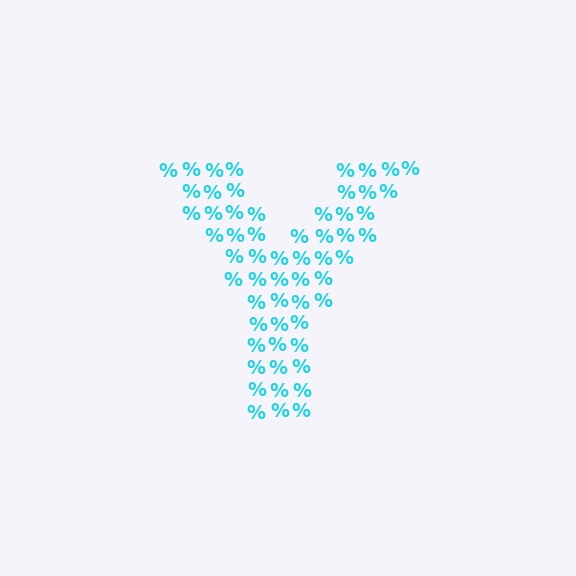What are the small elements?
The small elements are percent signs.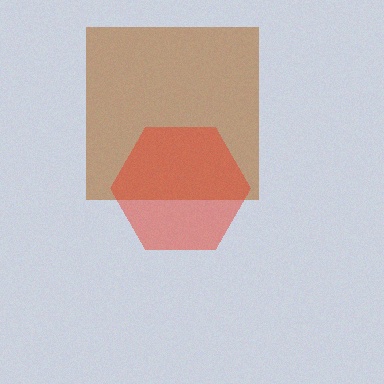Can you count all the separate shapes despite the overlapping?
Yes, there are 2 separate shapes.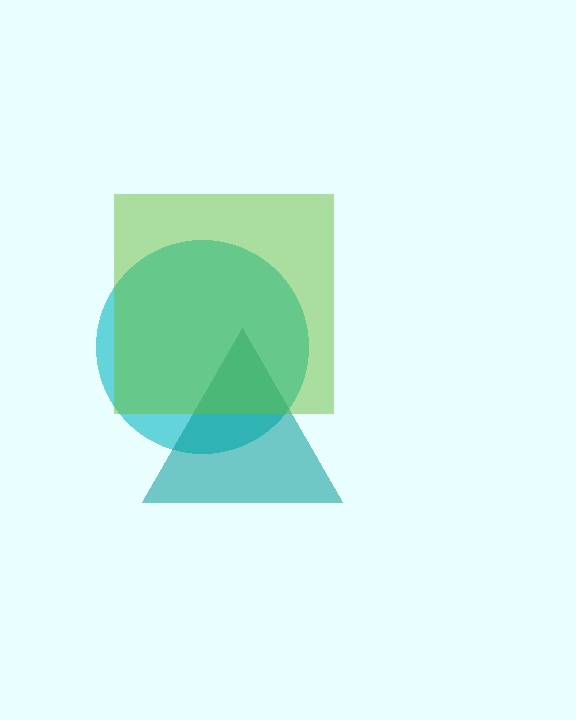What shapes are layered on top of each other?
The layered shapes are: a cyan circle, a teal triangle, a lime square.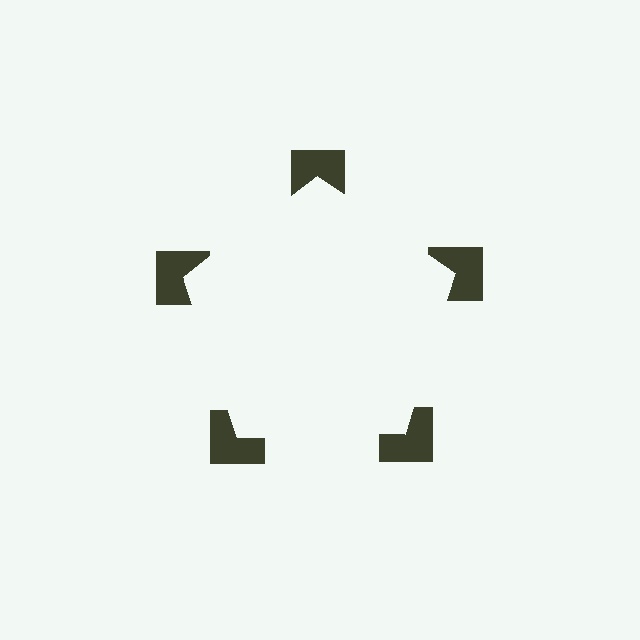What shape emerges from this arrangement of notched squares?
An illusory pentagon — its edges are inferred from the aligned wedge cuts in the notched squares, not physically drawn.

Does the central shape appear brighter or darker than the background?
It typically appears slightly brighter than the background, even though no actual brightness change is drawn.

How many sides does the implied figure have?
5 sides.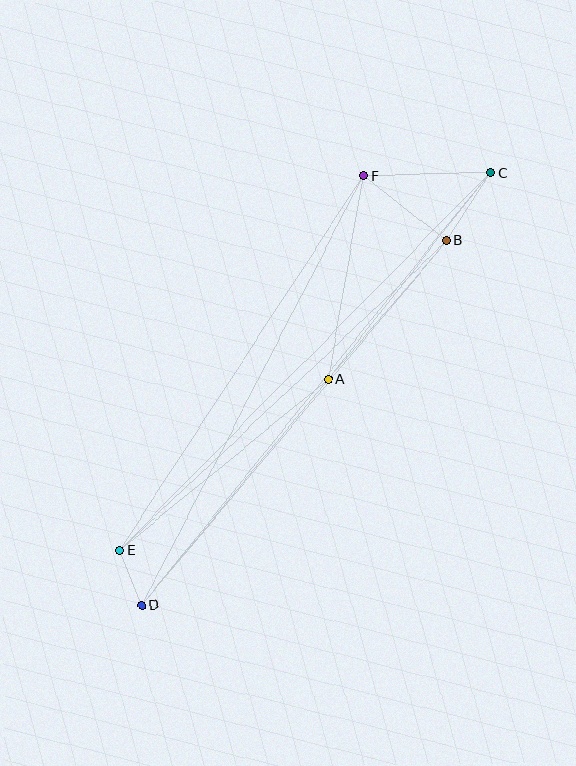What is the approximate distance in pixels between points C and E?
The distance between C and E is approximately 529 pixels.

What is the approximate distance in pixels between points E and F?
The distance between E and F is approximately 447 pixels.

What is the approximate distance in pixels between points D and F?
The distance between D and F is approximately 483 pixels.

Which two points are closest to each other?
Points D and E are closest to each other.